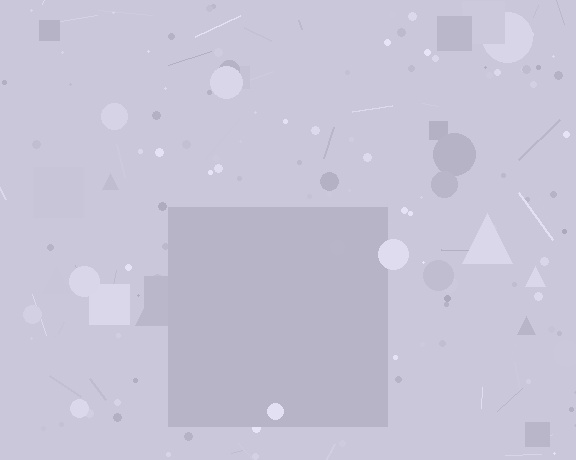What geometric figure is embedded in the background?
A square is embedded in the background.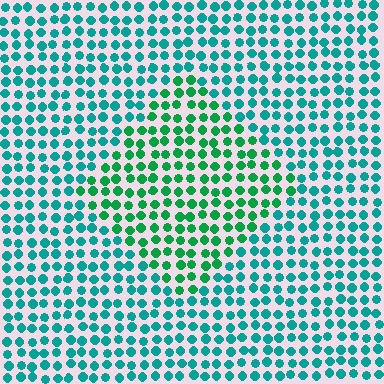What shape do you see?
I see a diamond.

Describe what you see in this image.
The image is filled with small teal elements in a uniform arrangement. A diamond-shaped region is visible where the elements are tinted to a slightly different hue, forming a subtle color boundary.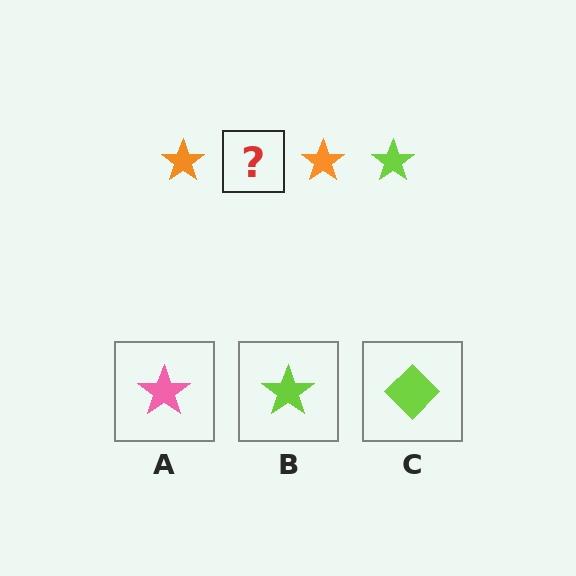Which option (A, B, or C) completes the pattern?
B.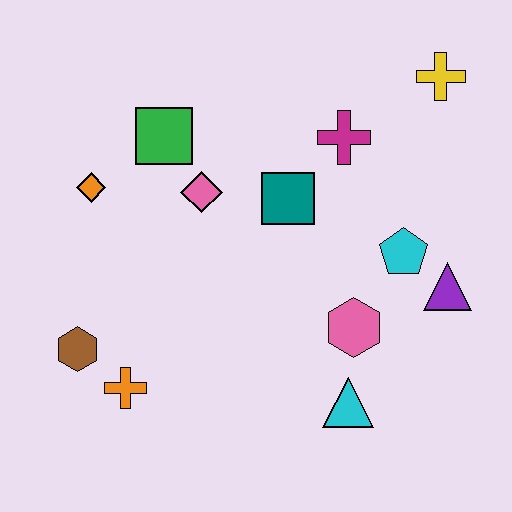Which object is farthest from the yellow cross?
The brown hexagon is farthest from the yellow cross.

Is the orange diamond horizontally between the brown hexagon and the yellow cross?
Yes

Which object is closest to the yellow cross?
The magenta cross is closest to the yellow cross.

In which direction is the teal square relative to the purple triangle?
The teal square is to the left of the purple triangle.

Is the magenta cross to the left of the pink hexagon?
Yes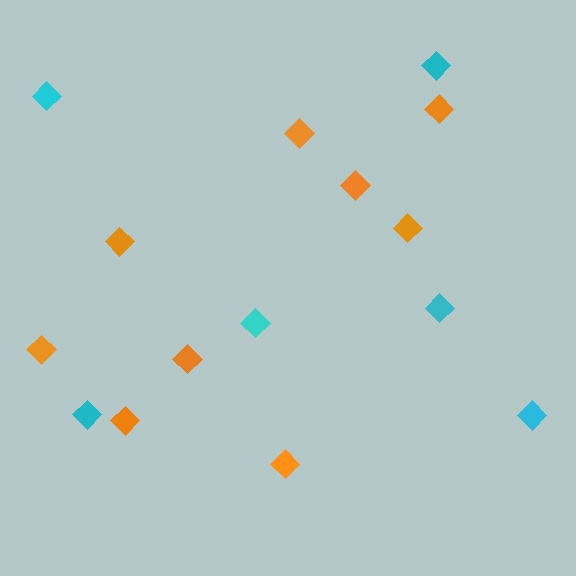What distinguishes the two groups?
There are 2 groups: one group of orange diamonds (9) and one group of cyan diamonds (6).